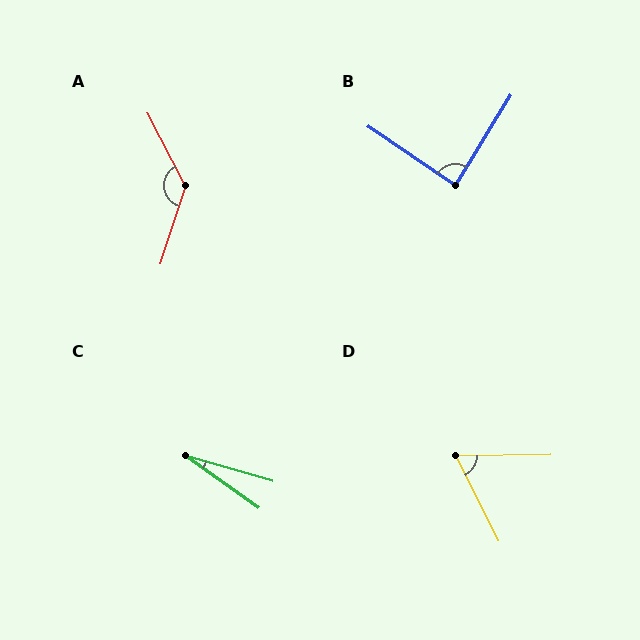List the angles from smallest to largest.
C (19°), D (65°), B (87°), A (135°).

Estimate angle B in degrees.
Approximately 87 degrees.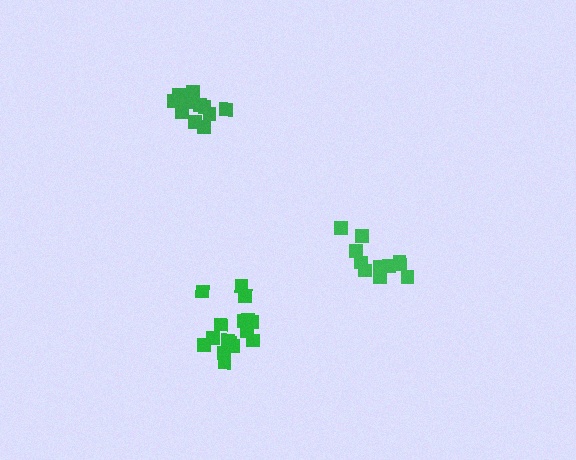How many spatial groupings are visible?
There are 3 spatial groupings.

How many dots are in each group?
Group 1: 11 dots, Group 2: 16 dots, Group 3: 11 dots (38 total).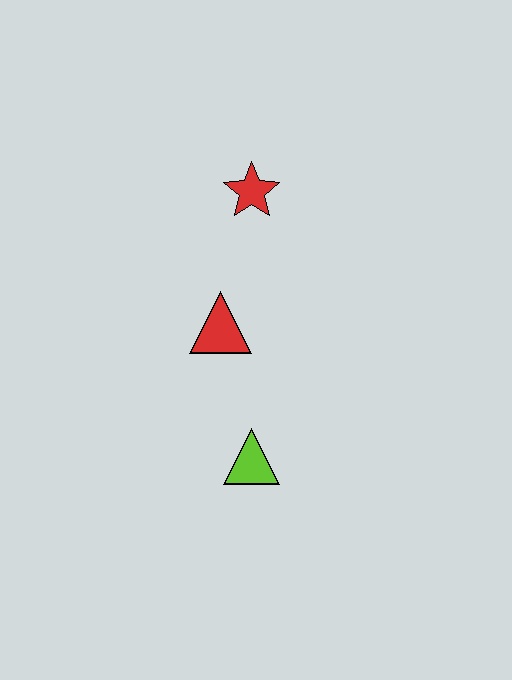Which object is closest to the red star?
The red triangle is closest to the red star.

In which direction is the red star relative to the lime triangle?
The red star is above the lime triangle.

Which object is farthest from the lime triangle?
The red star is farthest from the lime triangle.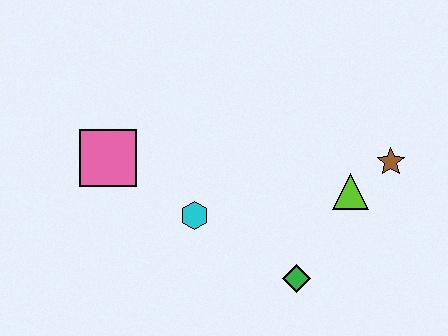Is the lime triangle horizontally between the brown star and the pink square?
Yes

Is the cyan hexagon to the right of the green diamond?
No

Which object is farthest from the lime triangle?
The pink square is farthest from the lime triangle.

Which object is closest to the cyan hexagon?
The pink square is closest to the cyan hexagon.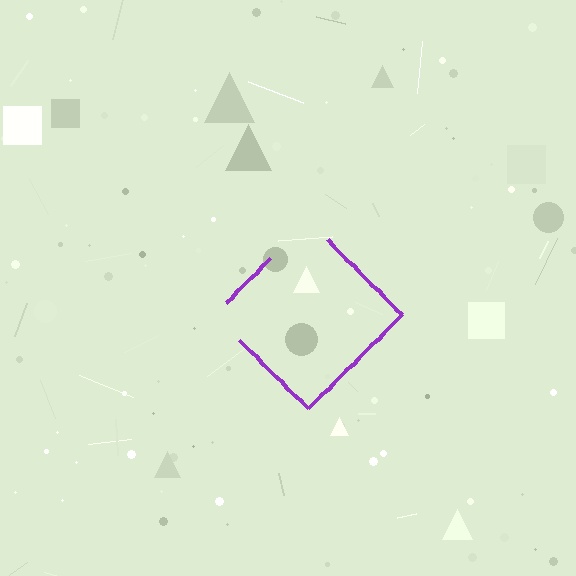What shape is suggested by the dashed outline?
The dashed outline suggests a diamond.